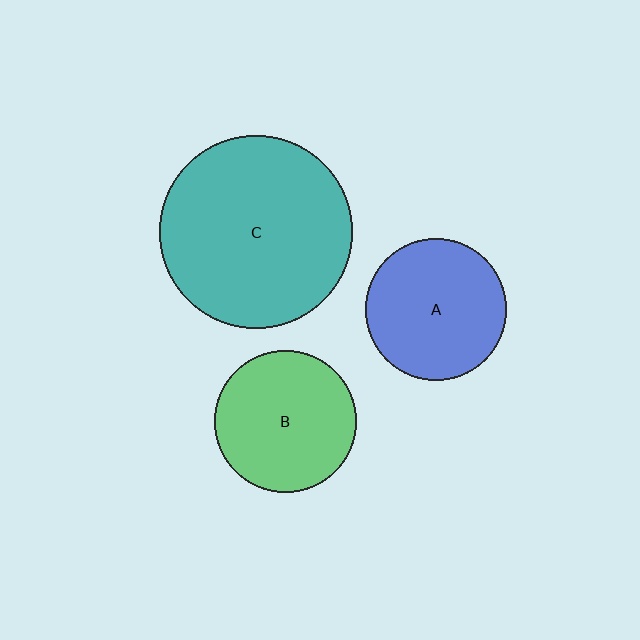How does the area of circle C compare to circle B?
Approximately 1.8 times.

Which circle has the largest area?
Circle C (teal).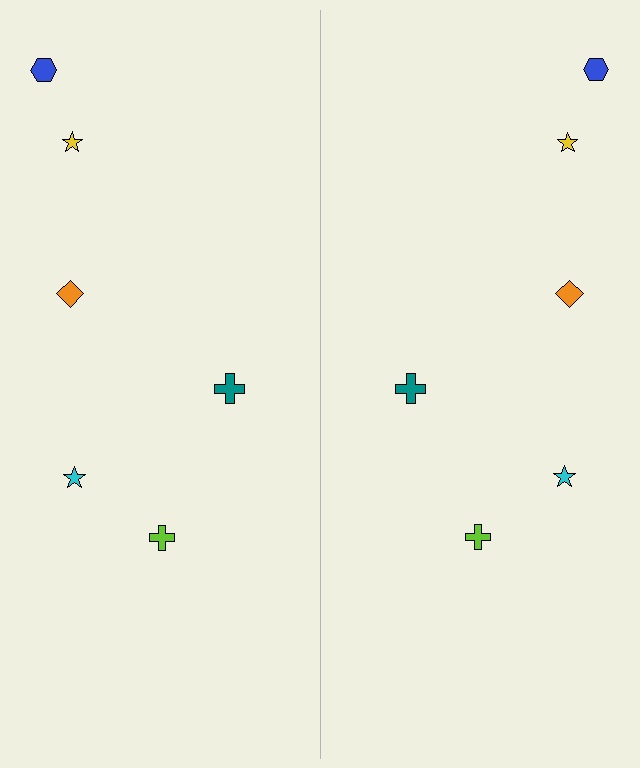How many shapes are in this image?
There are 12 shapes in this image.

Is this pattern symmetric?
Yes, this pattern has bilateral (reflection) symmetry.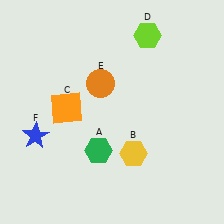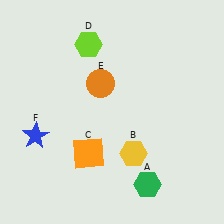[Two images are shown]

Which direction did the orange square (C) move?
The orange square (C) moved down.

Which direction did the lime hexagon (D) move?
The lime hexagon (D) moved left.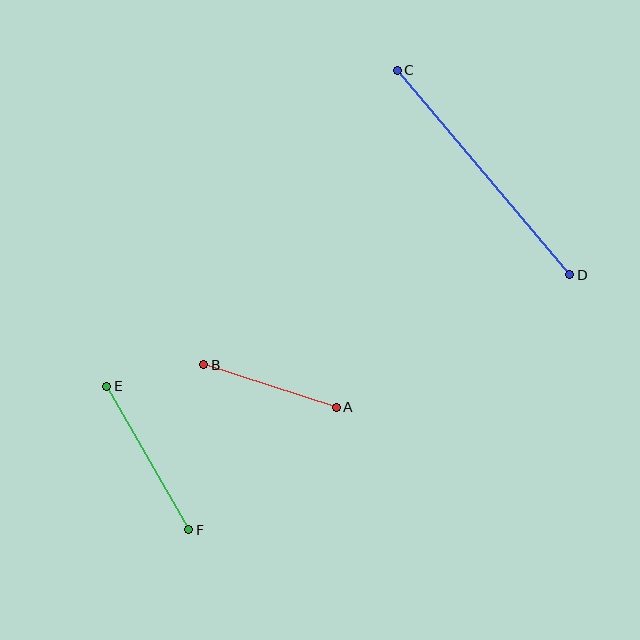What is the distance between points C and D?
The distance is approximately 267 pixels.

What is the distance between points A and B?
The distance is approximately 139 pixels.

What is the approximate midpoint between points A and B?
The midpoint is at approximately (270, 386) pixels.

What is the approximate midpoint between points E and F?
The midpoint is at approximately (148, 458) pixels.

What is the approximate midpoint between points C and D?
The midpoint is at approximately (484, 172) pixels.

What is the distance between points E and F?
The distance is approximately 165 pixels.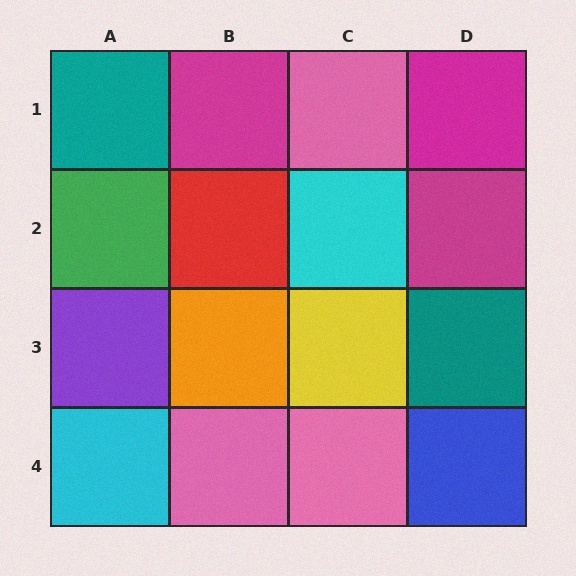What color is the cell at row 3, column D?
Teal.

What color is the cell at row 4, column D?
Blue.